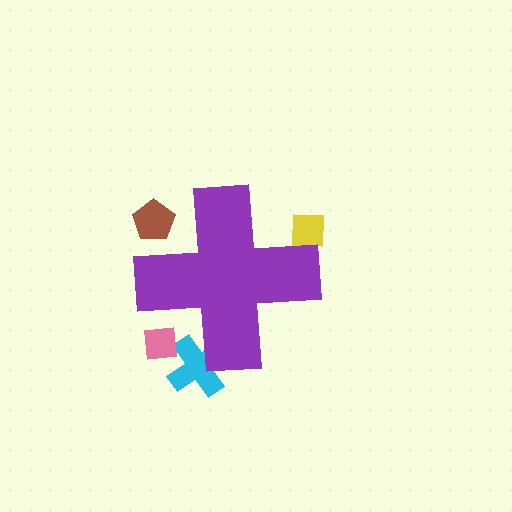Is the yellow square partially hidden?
Yes, the yellow square is partially hidden behind the purple cross.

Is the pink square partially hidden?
Yes, the pink square is partially hidden behind the purple cross.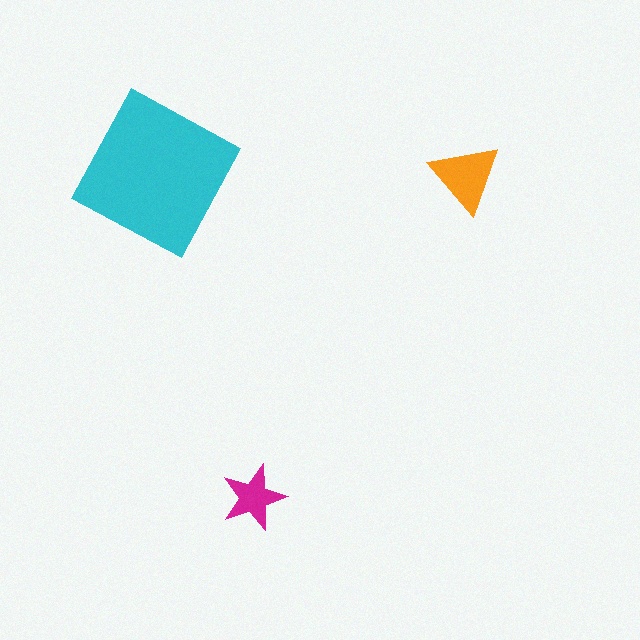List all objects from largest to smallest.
The cyan square, the orange triangle, the magenta star.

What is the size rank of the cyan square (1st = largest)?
1st.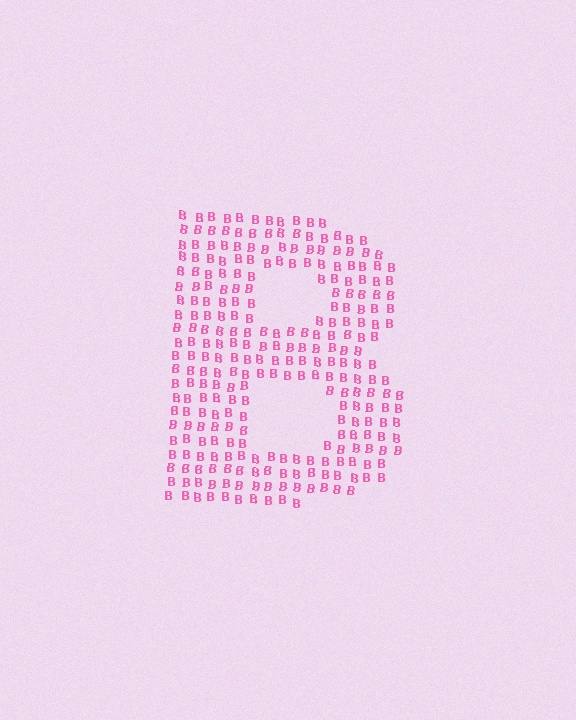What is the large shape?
The large shape is the letter B.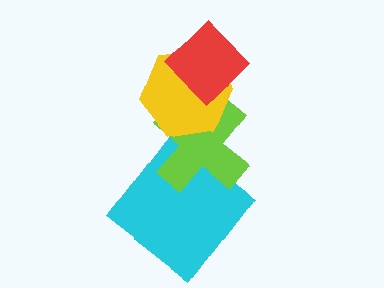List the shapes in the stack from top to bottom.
From top to bottom: the red diamond, the yellow hexagon, the lime cross, the cyan diamond.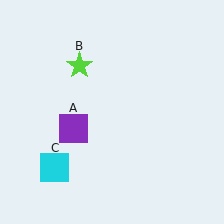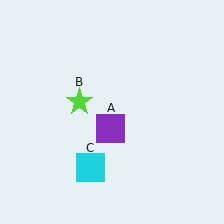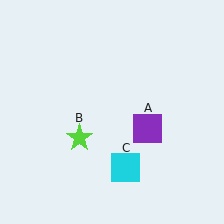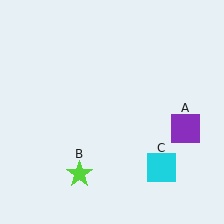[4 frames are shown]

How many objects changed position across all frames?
3 objects changed position: purple square (object A), lime star (object B), cyan square (object C).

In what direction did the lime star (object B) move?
The lime star (object B) moved down.